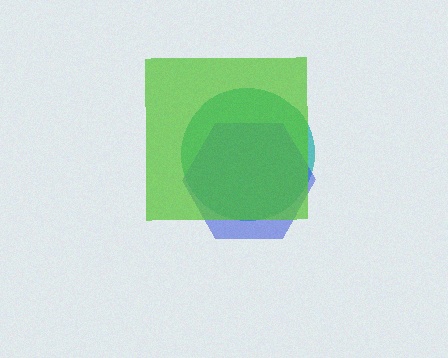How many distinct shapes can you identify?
There are 3 distinct shapes: a teal circle, a blue hexagon, a lime square.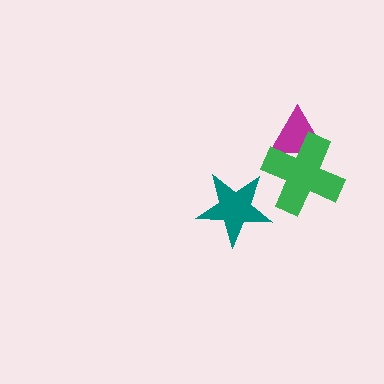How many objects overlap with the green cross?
1 object overlaps with the green cross.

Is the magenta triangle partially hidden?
Yes, it is partially covered by another shape.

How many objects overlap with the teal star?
0 objects overlap with the teal star.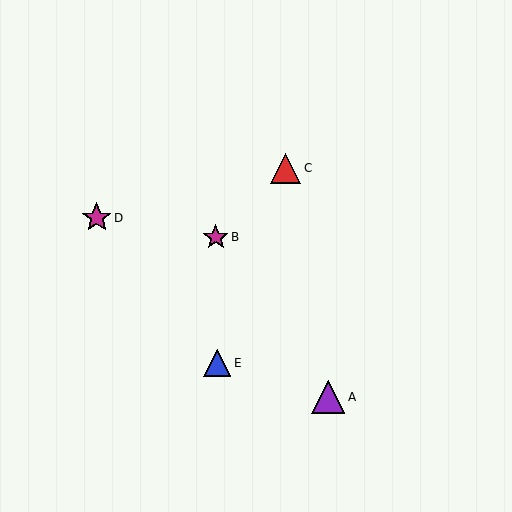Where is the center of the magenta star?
The center of the magenta star is at (97, 218).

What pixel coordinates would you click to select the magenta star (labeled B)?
Click at (216, 237) to select the magenta star B.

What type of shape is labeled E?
Shape E is a blue triangle.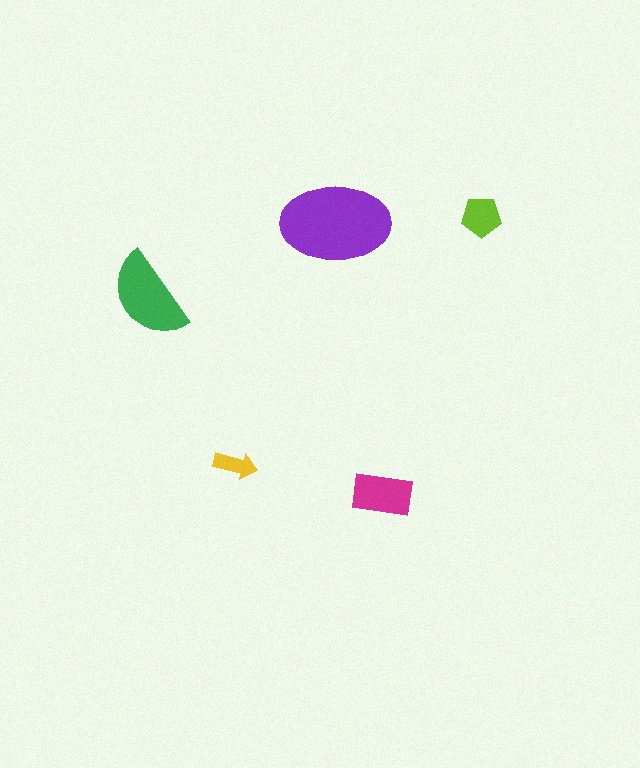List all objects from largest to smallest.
The purple ellipse, the green semicircle, the magenta rectangle, the lime pentagon, the yellow arrow.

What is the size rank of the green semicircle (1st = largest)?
2nd.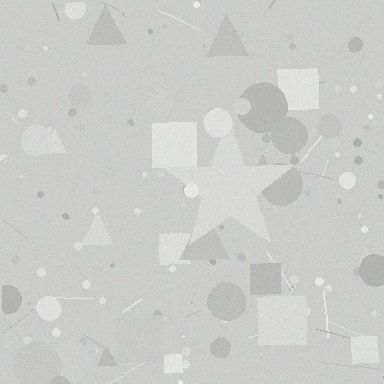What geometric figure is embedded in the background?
A star is embedded in the background.